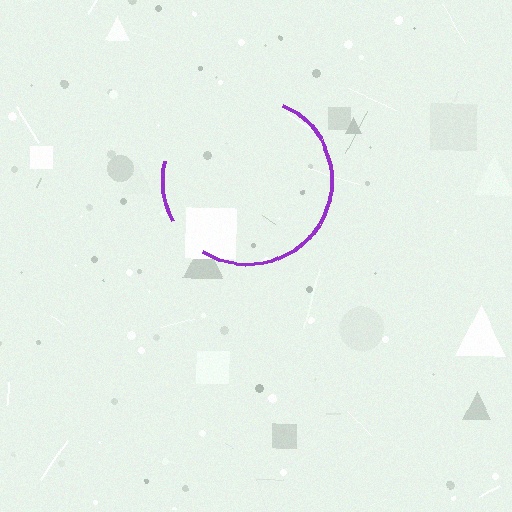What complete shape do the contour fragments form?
The contour fragments form a circle.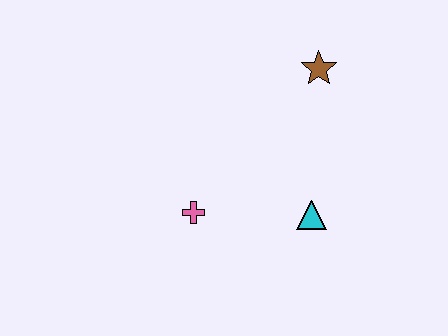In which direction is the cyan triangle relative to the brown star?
The cyan triangle is below the brown star.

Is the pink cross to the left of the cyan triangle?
Yes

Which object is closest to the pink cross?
The cyan triangle is closest to the pink cross.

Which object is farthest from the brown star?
The pink cross is farthest from the brown star.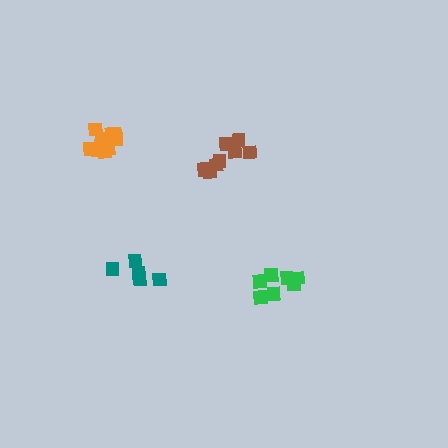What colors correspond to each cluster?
The clusters are colored: teal, green, orange, brown.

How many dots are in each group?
Group 1: 6 dots, Group 2: 8 dots, Group 3: 10 dots, Group 4: 9 dots (33 total).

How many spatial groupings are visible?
There are 4 spatial groupings.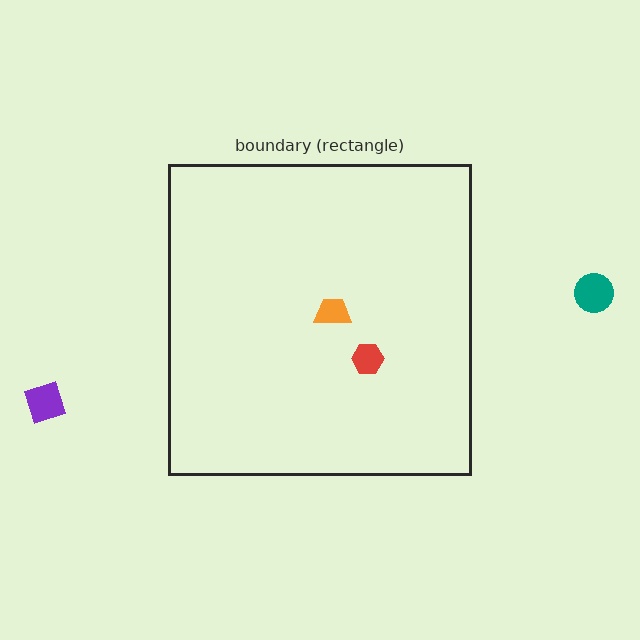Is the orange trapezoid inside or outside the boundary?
Inside.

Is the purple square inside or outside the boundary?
Outside.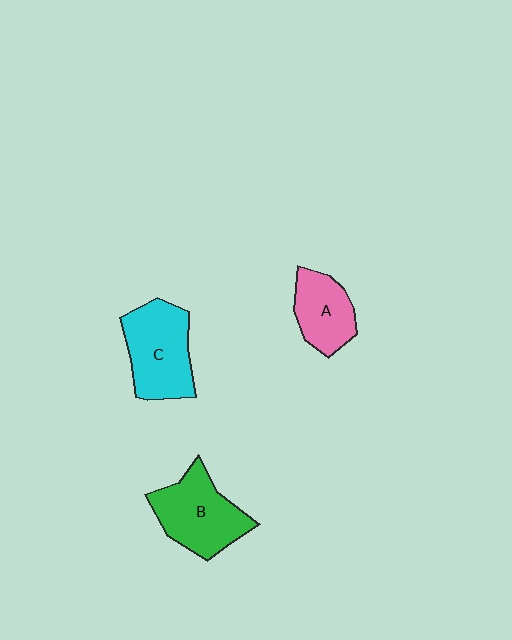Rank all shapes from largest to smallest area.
From largest to smallest: C (cyan), B (green), A (pink).